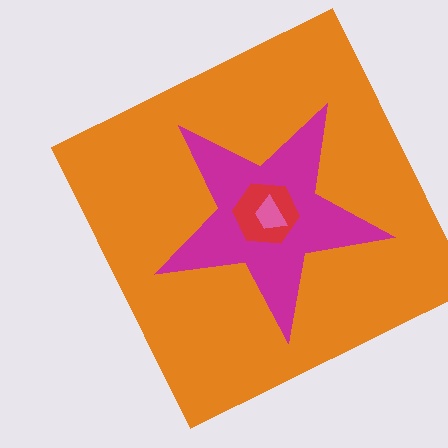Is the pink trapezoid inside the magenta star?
Yes.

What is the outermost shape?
The orange square.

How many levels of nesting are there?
4.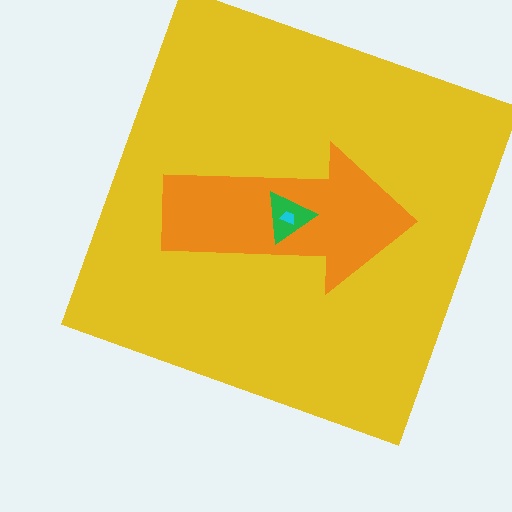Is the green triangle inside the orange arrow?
Yes.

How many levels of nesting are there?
4.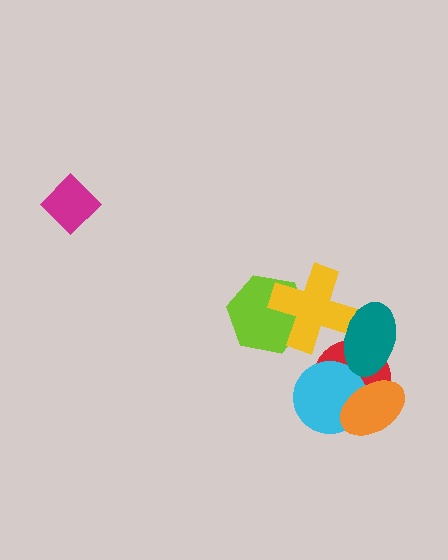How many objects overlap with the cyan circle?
2 objects overlap with the cyan circle.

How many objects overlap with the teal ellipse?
2 objects overlap with the teal ellipse.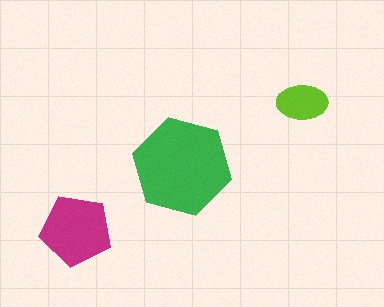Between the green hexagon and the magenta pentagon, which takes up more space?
The green hexagon.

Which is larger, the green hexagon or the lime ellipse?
The green hexagon.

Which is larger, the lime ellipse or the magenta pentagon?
The magenta pentagon.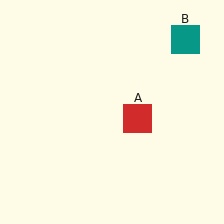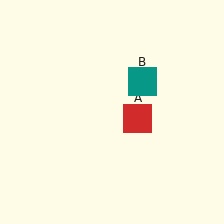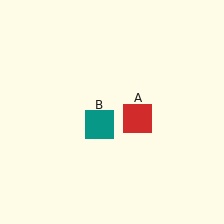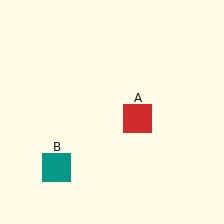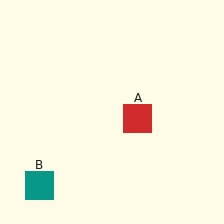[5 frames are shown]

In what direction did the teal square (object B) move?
The teal square (object B) moved down and to the left.